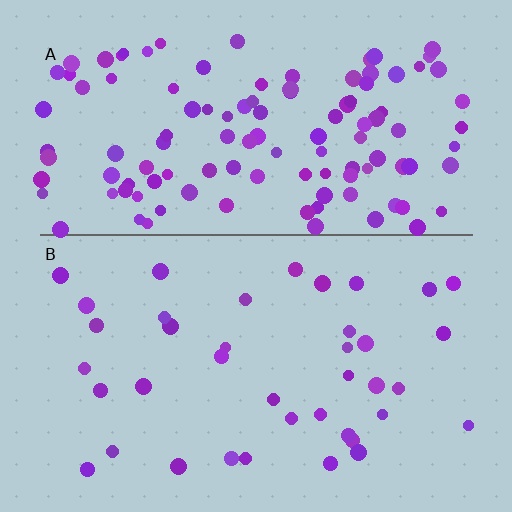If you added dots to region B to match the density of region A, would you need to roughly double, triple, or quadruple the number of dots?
Approximately triple.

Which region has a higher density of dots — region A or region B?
A (the top).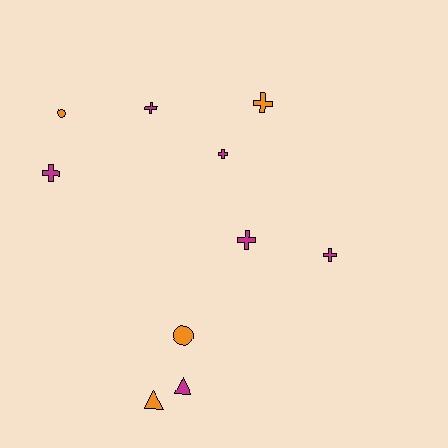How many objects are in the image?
There are 10 objects.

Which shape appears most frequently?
Cross, with 6 objects.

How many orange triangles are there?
There is 1 orange triangle.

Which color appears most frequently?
Magenta, with 6 objects.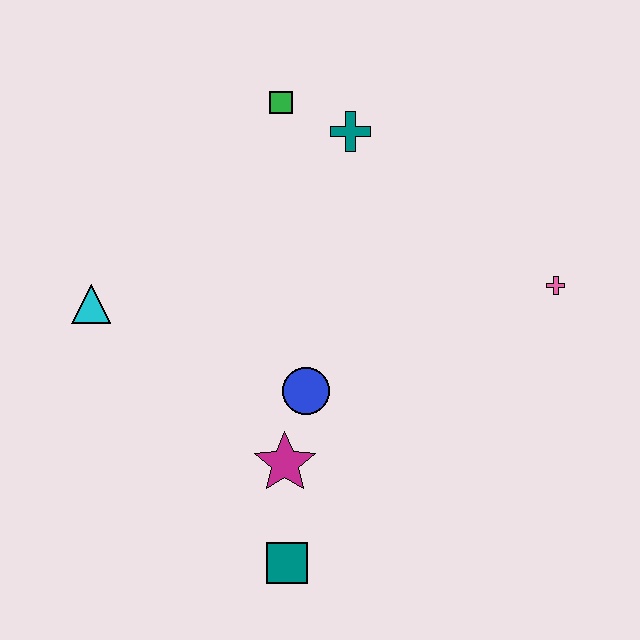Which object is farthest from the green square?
The teal square is farthest from the green square.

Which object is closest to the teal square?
The magenta star is closest to the teal square.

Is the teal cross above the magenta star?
Yes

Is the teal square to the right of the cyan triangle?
Yes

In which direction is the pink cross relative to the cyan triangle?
The pink cross is to the right of the cyan triangle.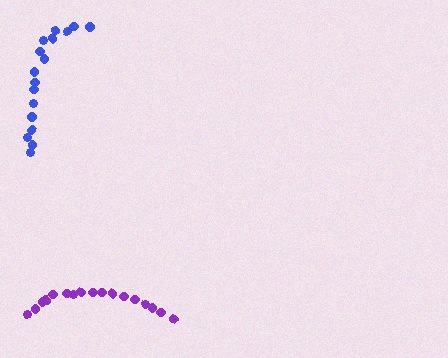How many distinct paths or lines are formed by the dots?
There are 2 distinct paths.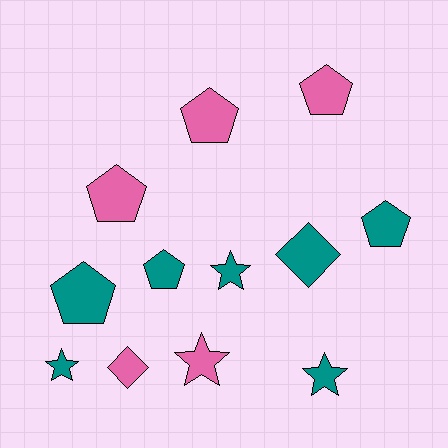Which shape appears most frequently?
Pentagon, with 6 objects.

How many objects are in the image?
There are 12 objects.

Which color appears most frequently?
Teal, with 7 objects.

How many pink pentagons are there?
There are 3 pink pentagons.